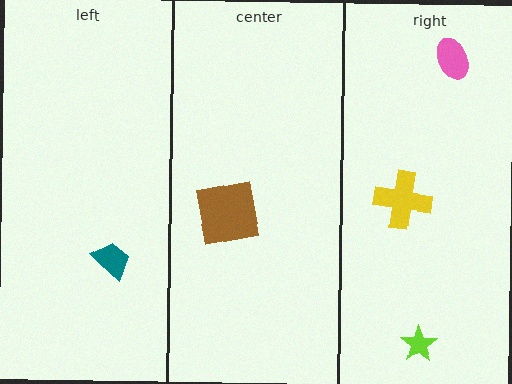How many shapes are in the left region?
1.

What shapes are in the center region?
The brown square.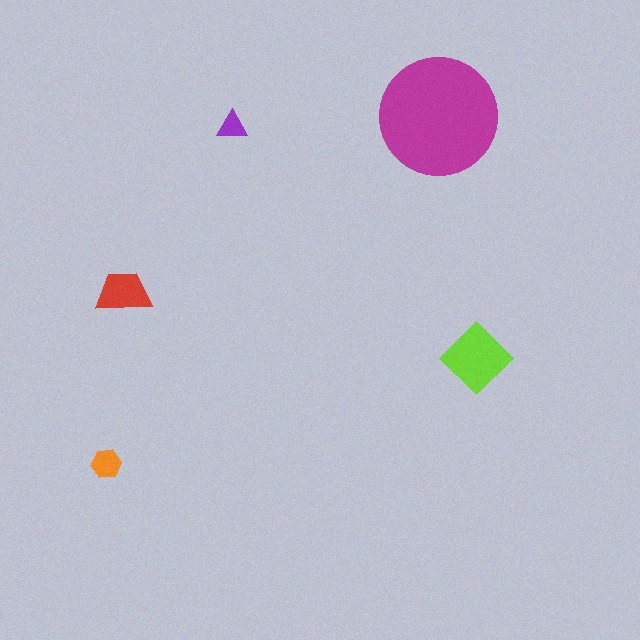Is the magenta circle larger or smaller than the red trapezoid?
Larger.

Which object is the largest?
The magenta circle.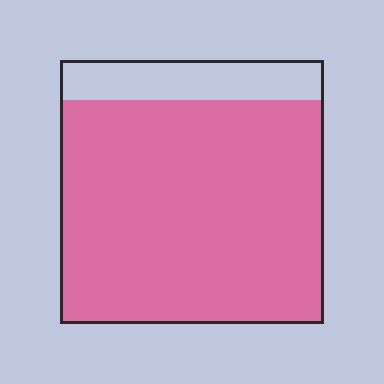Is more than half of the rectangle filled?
Yes.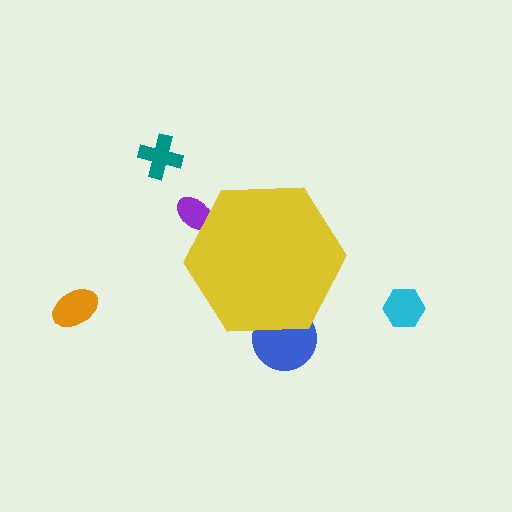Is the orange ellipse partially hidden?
No, the orange ellipse is fully visible.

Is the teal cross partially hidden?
No, the teal cross is fully visible.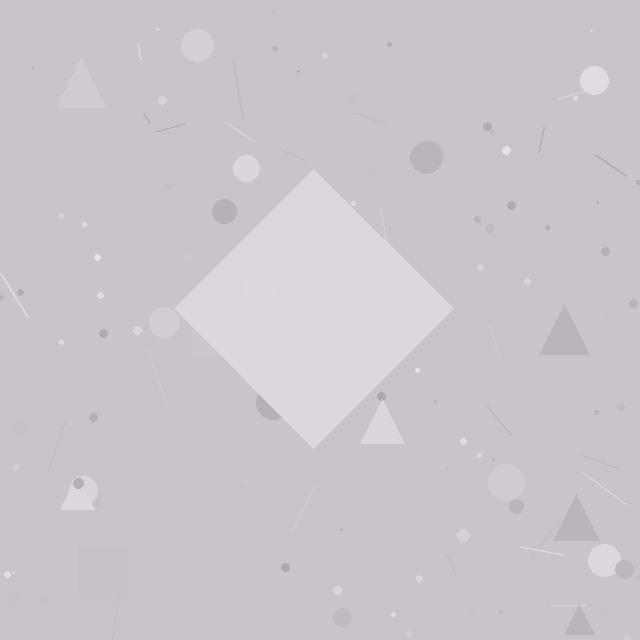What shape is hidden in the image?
A diamond is hidden in the image.